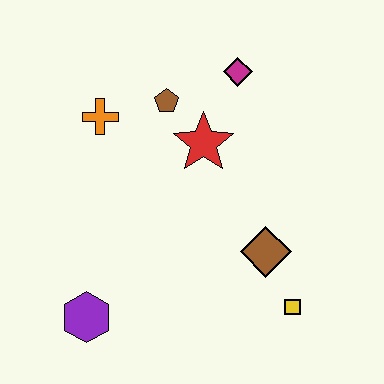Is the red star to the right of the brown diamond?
No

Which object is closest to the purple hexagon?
The brown diamond is closest to the purple hexagon.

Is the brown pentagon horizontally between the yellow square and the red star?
No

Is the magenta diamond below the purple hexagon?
No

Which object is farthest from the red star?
The purple hexagon is farthest from the red star.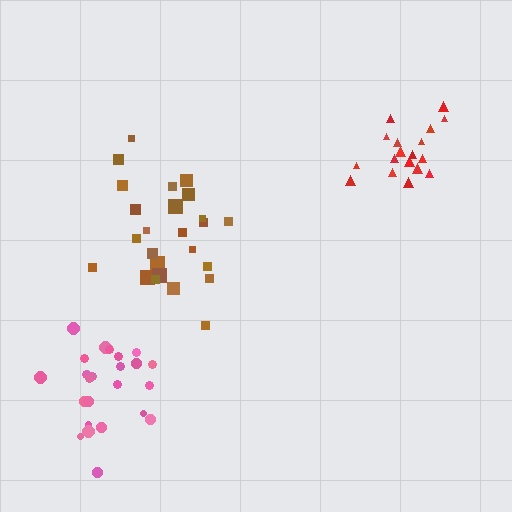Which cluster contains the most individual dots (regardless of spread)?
Pink (27).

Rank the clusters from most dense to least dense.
red, pink, brown.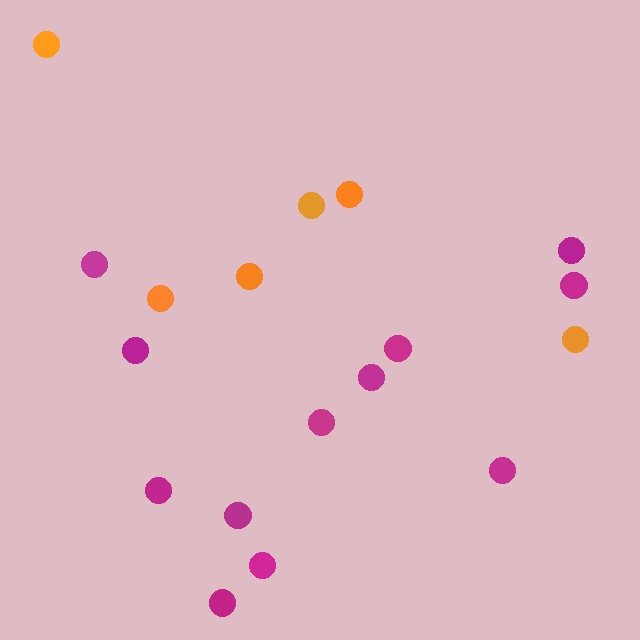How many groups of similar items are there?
There are 2 groups: one group of magenta circles (12) and one group of orange circles (6).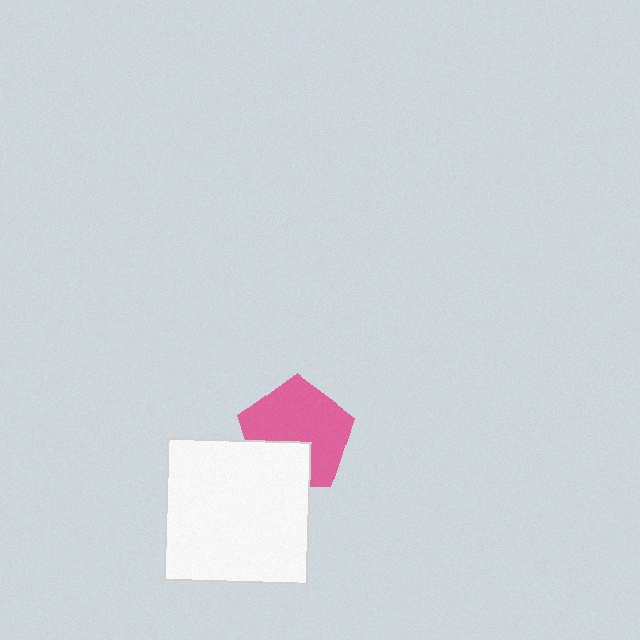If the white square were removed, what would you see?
You would see the complete pink pentagon.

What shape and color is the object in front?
The object in front is a white square.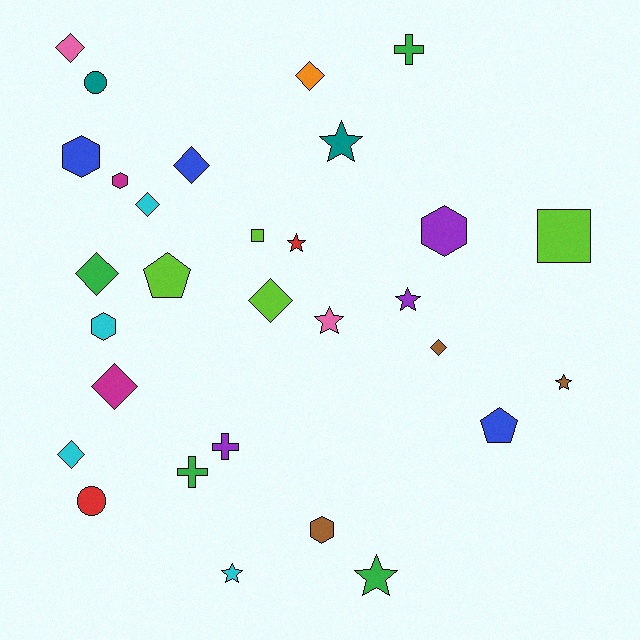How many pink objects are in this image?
There are 2 pink objects.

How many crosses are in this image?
There are 3 crosses.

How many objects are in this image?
There are 30 objects.